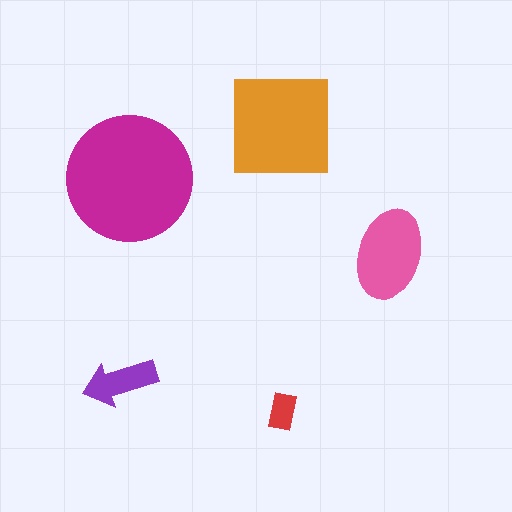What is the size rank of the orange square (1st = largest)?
2nd.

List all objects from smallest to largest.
The red rectangle, the purple arrow, the pink ellipse, the orange square, the magenta circle.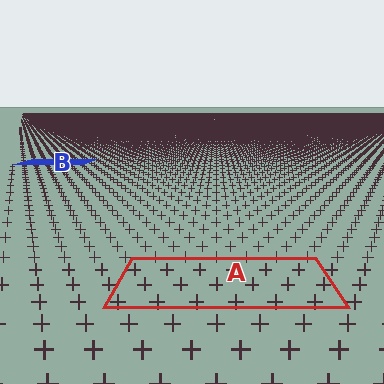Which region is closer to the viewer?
Region A is closer. The texture elements there are larger and more spread out.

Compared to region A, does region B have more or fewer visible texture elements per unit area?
Region B has more texture elements per unit area — they are packed more densely because it is farther away.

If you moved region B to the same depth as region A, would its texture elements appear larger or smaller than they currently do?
They would appear larger. At a closer depth, the same texture elements are projected at a bigger on-screen size.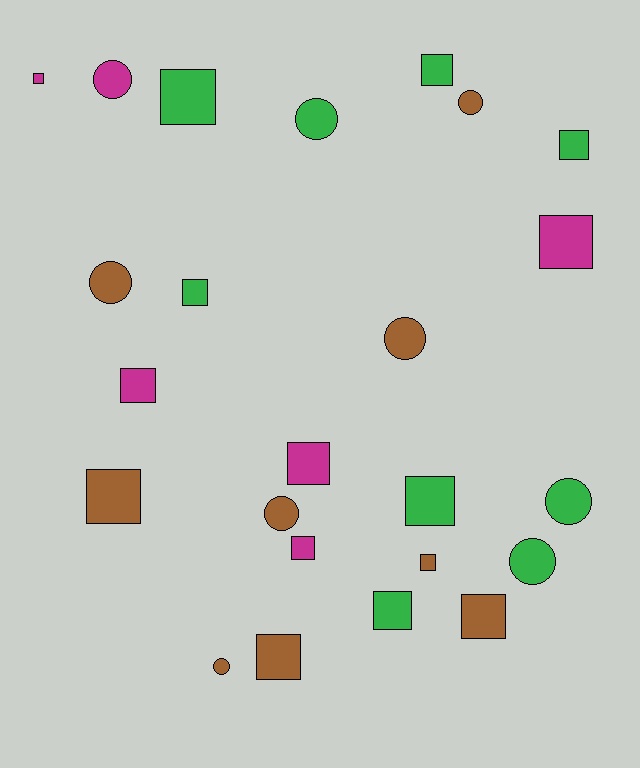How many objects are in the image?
There are 24 objects.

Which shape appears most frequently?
Square, with 15 objects.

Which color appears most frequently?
Brown, with 9 objects.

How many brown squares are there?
There are 4 brown squares.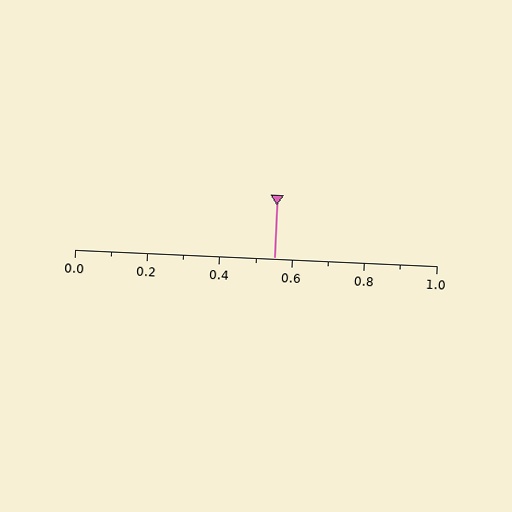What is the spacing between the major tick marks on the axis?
The major ticks are spaced 0.2 apart.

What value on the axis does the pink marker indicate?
The marker indicates approximately 0.55.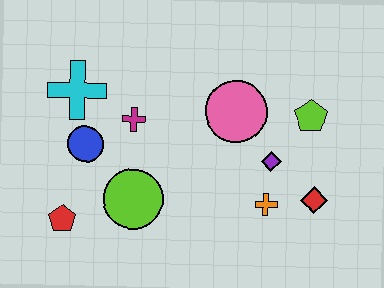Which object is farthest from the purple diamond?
The red pentagon is farthest from the purple diamond.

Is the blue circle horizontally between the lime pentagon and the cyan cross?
Yes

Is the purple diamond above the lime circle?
Yes